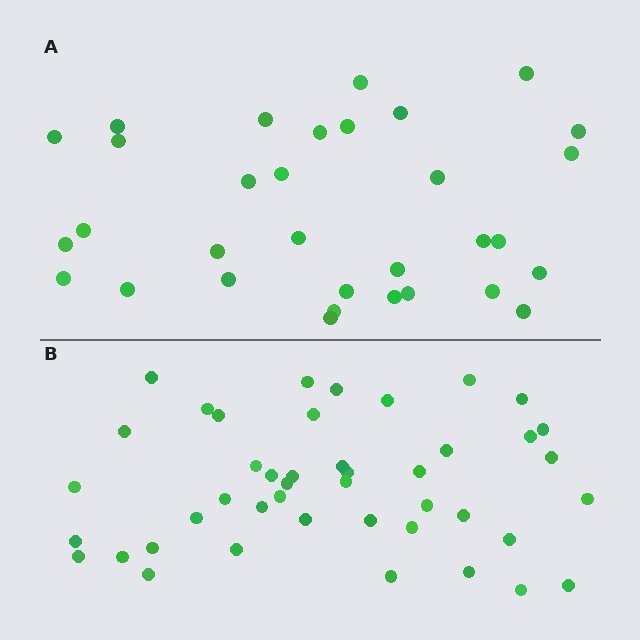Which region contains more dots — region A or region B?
Region B (the bottom region) has more dots.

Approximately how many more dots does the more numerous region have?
Region B has roughly 12 or so more dots than region A.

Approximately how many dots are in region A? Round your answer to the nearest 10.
About 30 dots. (The exact count is 32, which rounds to 30.)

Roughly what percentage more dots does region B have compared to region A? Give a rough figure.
About 40% more.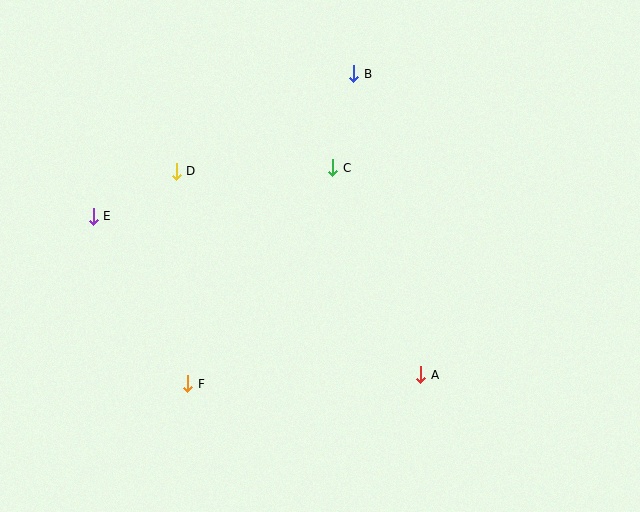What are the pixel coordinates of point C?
Point C is at (333, 168).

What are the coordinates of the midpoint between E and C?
The midpoint between E and C is at (213, 192).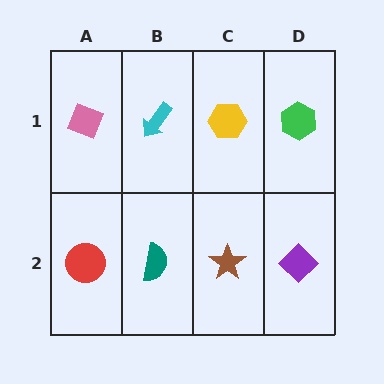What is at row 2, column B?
A teal semicircle.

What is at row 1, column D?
A green hexagon.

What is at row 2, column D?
A purple diamond.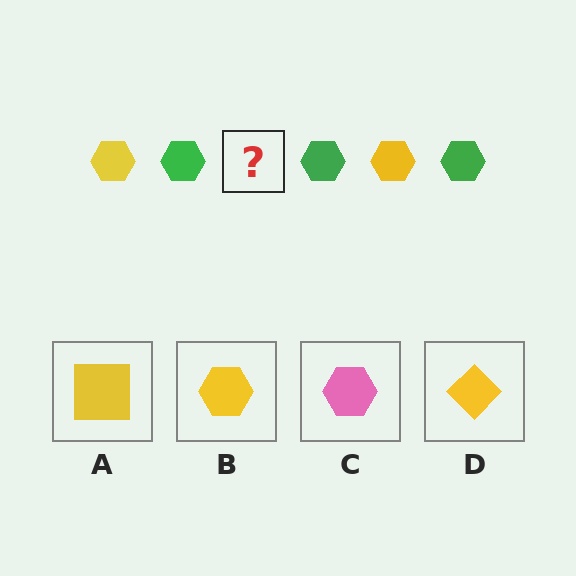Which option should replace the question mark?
Option B.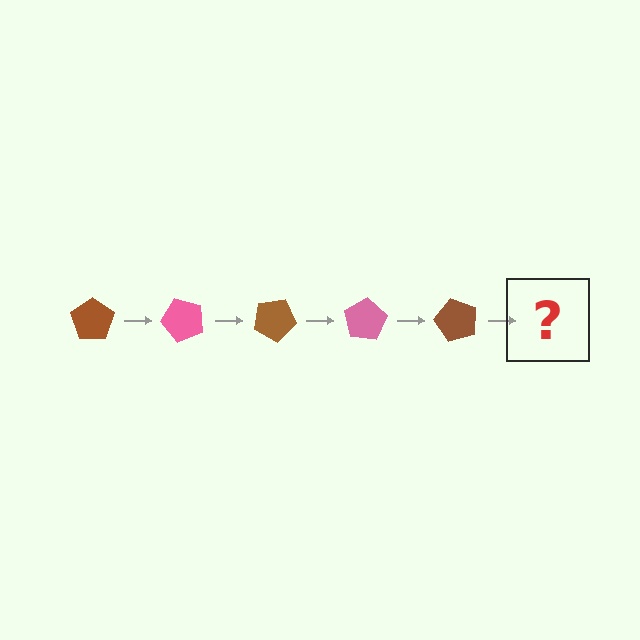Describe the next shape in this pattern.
It should be a pink pentagon, rotated 250 degrees from the start.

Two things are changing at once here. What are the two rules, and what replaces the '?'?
The two rules are that it rotates 50 degrees each step and the color cycles through brown and pink. The '?' should be a pink pentagon, rotated 250 degrees from the start.